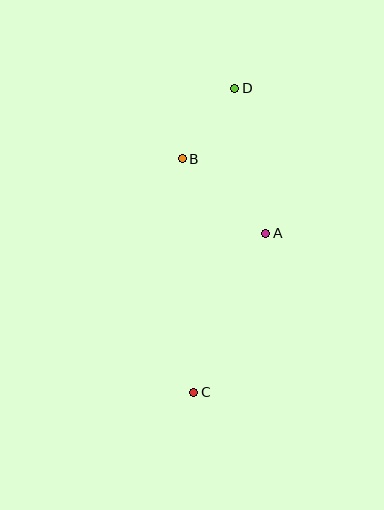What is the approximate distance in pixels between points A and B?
The distance between A and B is approximately 112 pixels.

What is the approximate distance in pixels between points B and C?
The distance between B and C is approximately 234 pixels.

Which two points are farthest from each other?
Points C and D are farthest from each other.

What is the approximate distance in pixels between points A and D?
The distance between A and D is approximately 148 pixels.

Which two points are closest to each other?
Points B and D are closest to each other.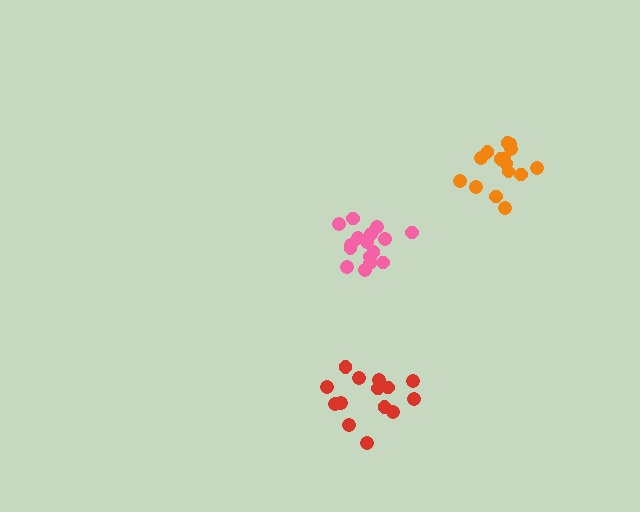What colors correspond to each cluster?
The clusters are colored: pink, orange, red.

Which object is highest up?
The orange cluster is topmost.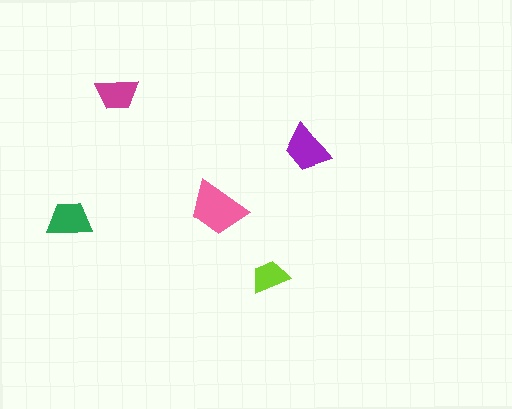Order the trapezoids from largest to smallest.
the pink one, the purple one, the green one, the magenta one, the lime one.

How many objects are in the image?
There are 5 objects in the image.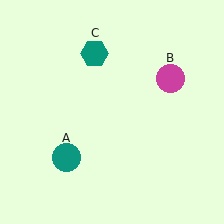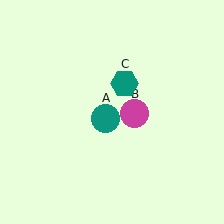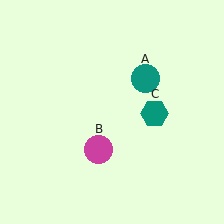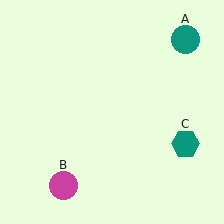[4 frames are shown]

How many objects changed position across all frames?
3 objects changed position: teal circle (object A), magenta circle (object B), teal hexagon (object C).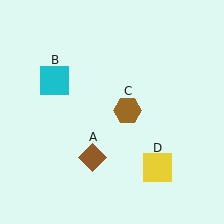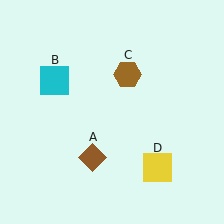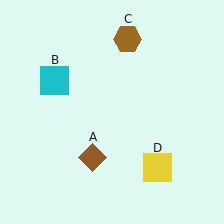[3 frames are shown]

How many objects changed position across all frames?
1 object changed position: brown hexagon (object C).